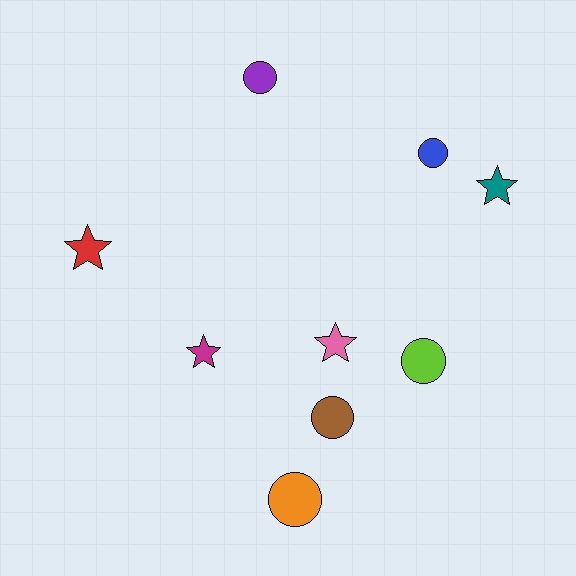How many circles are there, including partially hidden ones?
There are 5 circles.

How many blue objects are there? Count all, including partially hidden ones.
There is 1 blue object.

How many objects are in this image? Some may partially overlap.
There are 9 objects.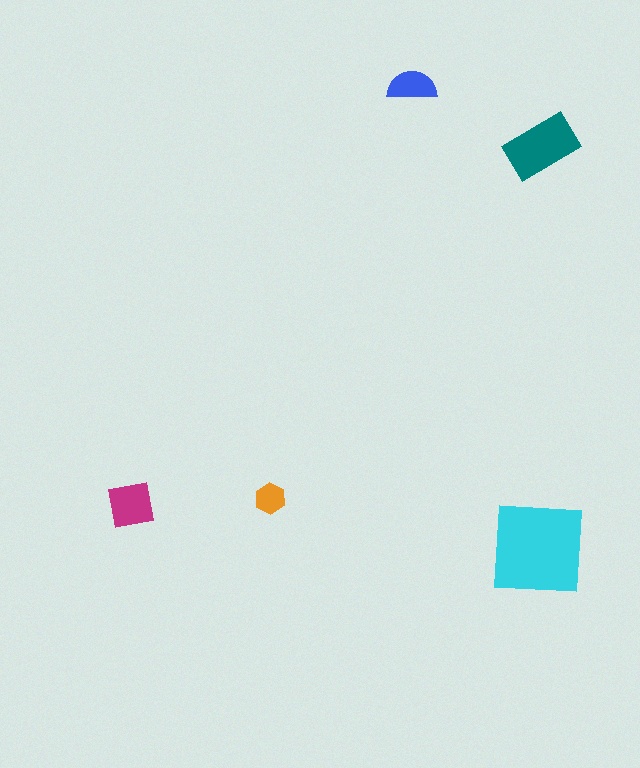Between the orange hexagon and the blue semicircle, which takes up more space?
The blue semicircle.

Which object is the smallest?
The orange hexagon.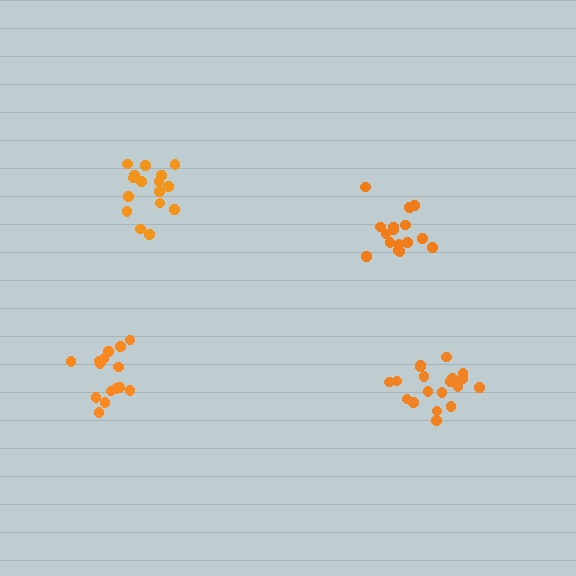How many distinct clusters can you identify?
There are 4 distinct clusters.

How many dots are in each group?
Group 1: 15 dots, Group 2: 16 dots, Group 3: 19 dots, Group 4: 16 dots (66 total).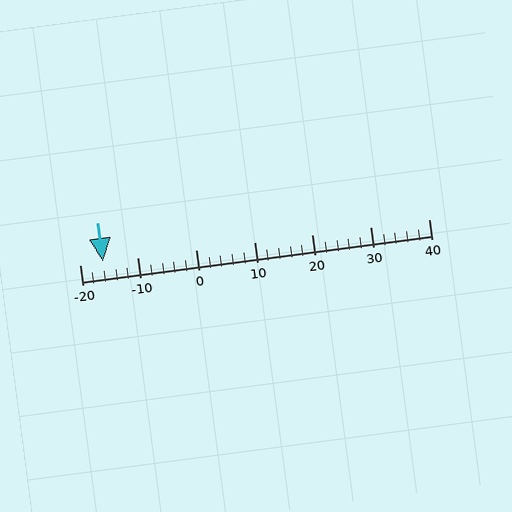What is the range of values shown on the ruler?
The ruler shows values from -20 to 40.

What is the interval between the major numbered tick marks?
The major tick marks are spaced 10 units apart.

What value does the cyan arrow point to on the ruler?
The cyan arrow points to approximately -16.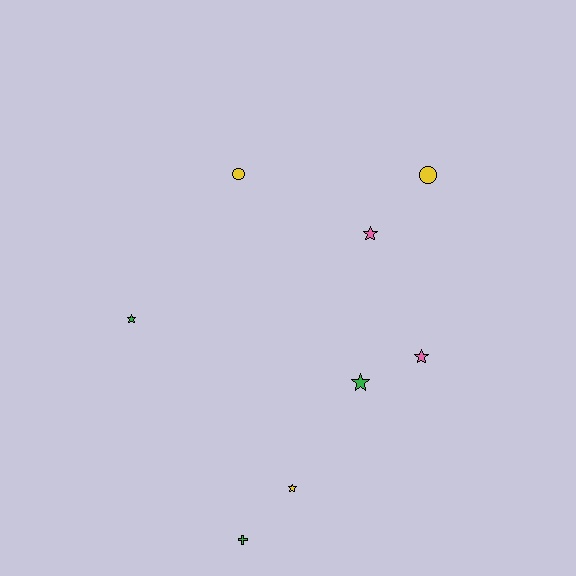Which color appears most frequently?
Yellow, with 3 objects.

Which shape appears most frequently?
Star, with 5 objects.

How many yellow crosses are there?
There are no yellow crosses.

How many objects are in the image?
There are 8 objects.